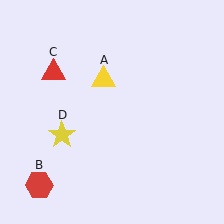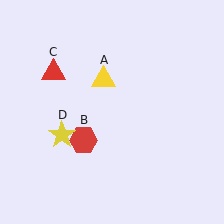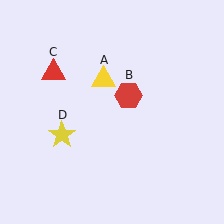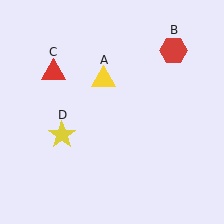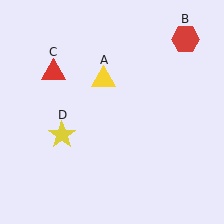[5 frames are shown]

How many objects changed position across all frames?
1 object changed position: red hexagon (object B).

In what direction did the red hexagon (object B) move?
The red hexagon (object B) moved up and to the right.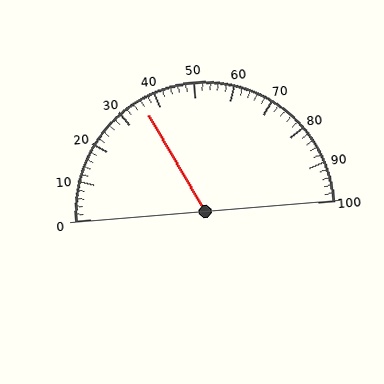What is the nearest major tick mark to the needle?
The nearest major tick mark is 40.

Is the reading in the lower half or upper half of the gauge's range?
The reading is in the lower half of the range (0 to 100).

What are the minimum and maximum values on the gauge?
The gauge ranges from 0 to 100.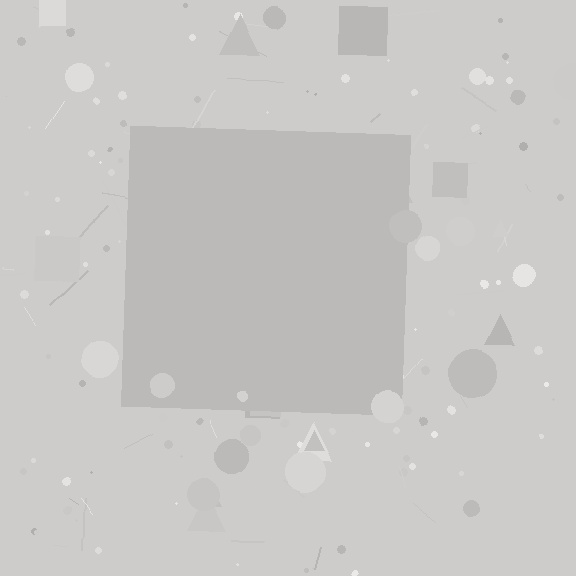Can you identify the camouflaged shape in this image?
The camouflaged shape is a square.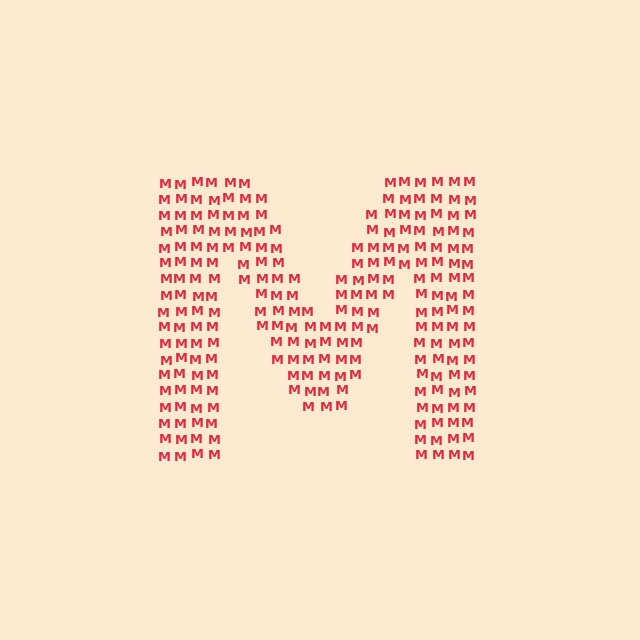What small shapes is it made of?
It is made of small letter M's.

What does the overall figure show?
The overall figure shows the letter M.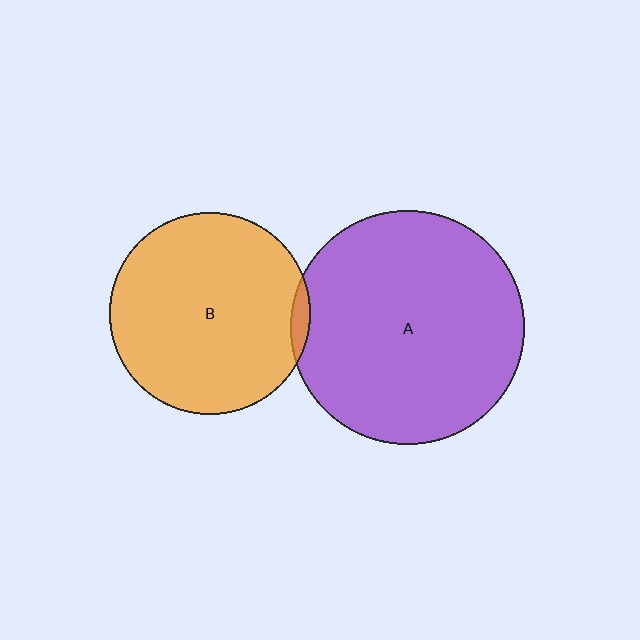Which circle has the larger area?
Circle A (purple).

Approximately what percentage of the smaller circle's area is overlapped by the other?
Approximately 5%.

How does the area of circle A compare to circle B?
Approximately 1.3 times.